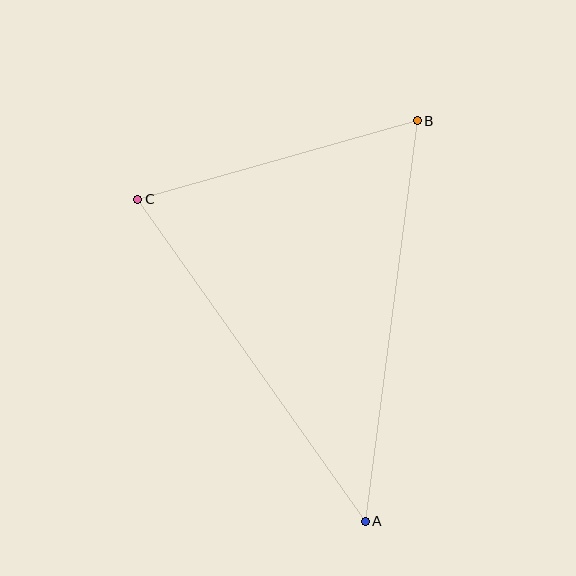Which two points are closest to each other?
Points B and C are closest to each other.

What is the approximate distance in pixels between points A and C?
The distance between A and C is approximately 395 pixels.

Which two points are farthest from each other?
Points A and B are farthest from each other.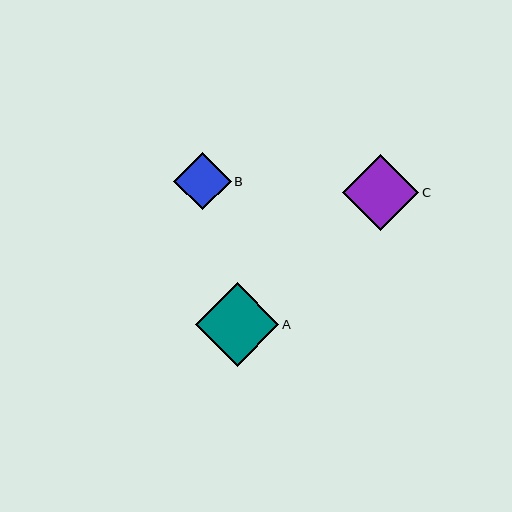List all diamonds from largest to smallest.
From largest to smallest: A, C, B.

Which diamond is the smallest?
Diamond B is the smallest with a size of approximately 58 pixels.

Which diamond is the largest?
Diamond A is the largest with a size of approximately 83 pixels.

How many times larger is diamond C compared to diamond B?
Diamond C is approximately 1.3 times the size of diamond B.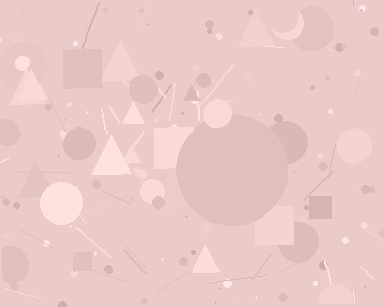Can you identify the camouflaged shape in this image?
The camouflaged shape is a circle.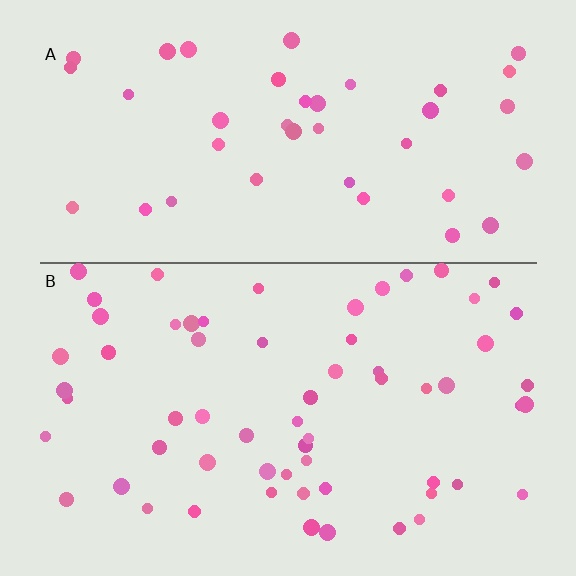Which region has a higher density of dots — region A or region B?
B (the bottom).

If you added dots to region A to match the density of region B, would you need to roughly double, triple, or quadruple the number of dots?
Approximately double.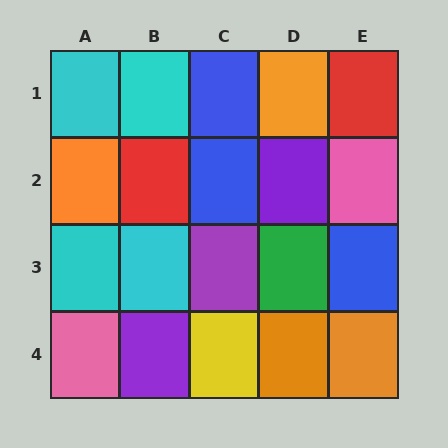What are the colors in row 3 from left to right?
Cyan, cyan, purple, green, blue.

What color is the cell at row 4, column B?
Purple.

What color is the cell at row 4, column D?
Orange.